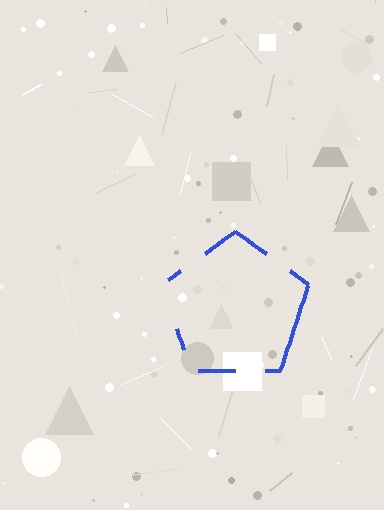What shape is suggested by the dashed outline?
The dashed outline suggests a pentagon.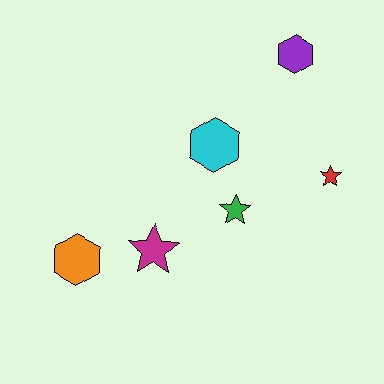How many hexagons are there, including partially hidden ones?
There are 3 hexagons.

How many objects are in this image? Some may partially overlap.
There are 6 objects.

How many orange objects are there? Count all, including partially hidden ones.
There is 1 orange object.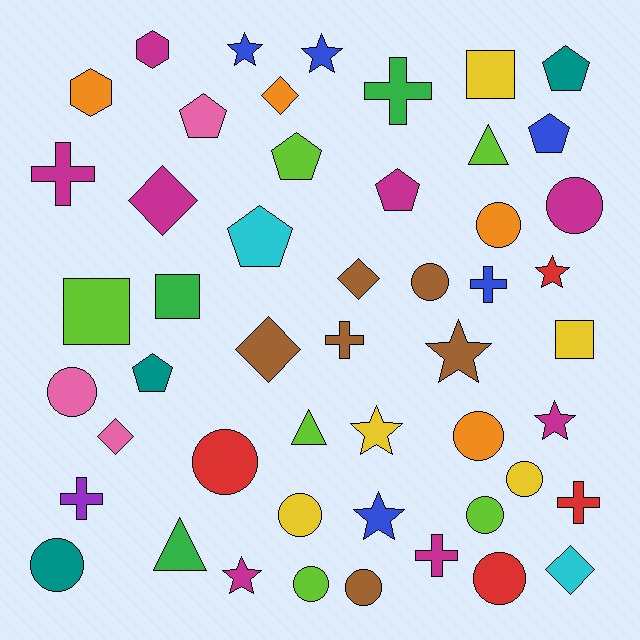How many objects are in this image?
There are 50 objects.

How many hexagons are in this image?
There are 2 hexagons.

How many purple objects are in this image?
There is 1 purple object.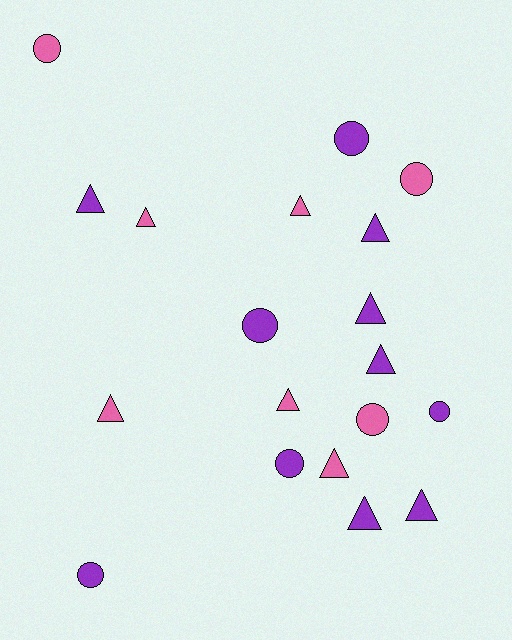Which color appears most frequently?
Purple, with 11 objects.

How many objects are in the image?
There are 19 objects.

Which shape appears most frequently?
Triangle, with 11 objects.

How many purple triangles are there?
There are 6 purple triangles.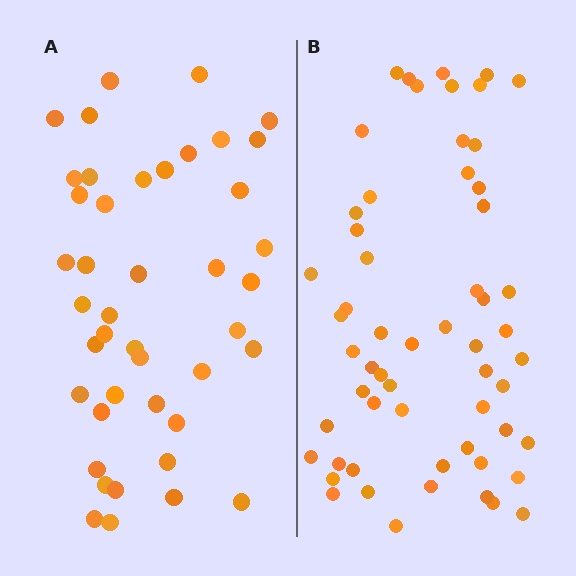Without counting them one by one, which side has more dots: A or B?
Region B (the right region) has more dots.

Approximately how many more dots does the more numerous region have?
Region B has approximately 15 more dots than region A.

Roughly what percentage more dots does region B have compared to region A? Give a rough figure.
About 35% more.